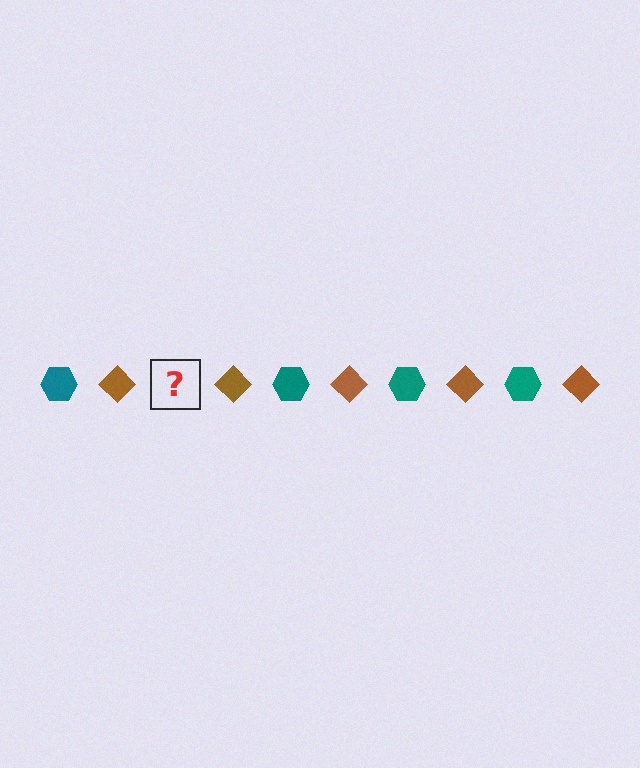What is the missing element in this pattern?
The missing element is a teal hexagon.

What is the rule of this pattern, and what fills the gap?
The rule is that the pattern alternates between teal hexagon and brown diamond. The gap should be filled with a teal hexagon.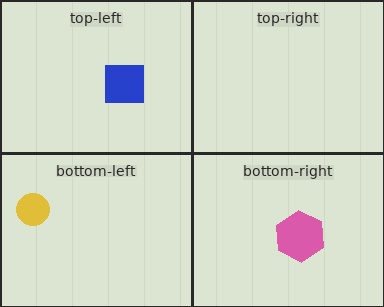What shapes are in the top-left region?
The blue square.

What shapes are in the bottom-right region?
The pink hexagon.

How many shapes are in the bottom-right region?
1.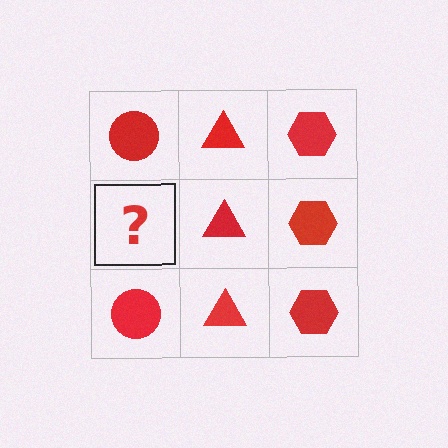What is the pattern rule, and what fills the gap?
The rule is that each column has a consistent shape. The gap should be filled with a red circle.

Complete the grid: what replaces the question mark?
The question mark should be replaced with a red circle.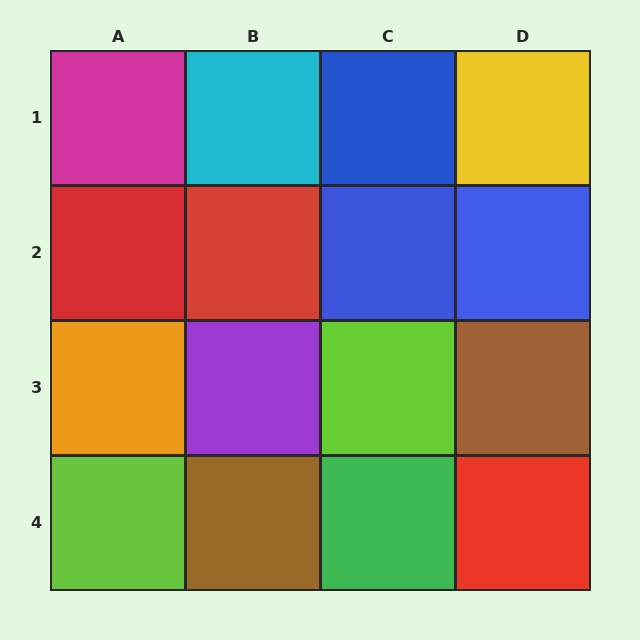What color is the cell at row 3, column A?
Orange.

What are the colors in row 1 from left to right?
Magenta, cyan, blue, yellow.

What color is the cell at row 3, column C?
Lime.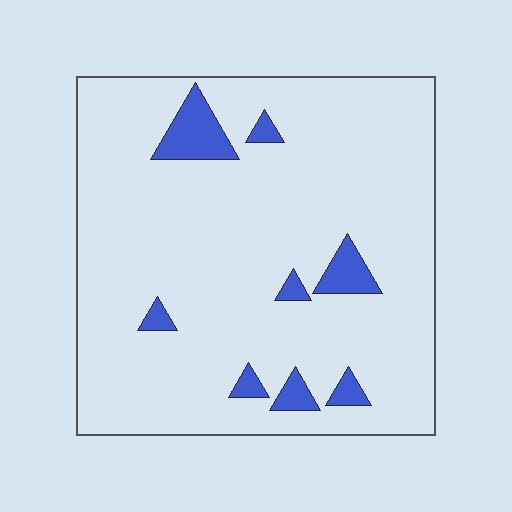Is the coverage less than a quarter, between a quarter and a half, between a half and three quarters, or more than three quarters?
Less than a quarter.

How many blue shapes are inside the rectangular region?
8.